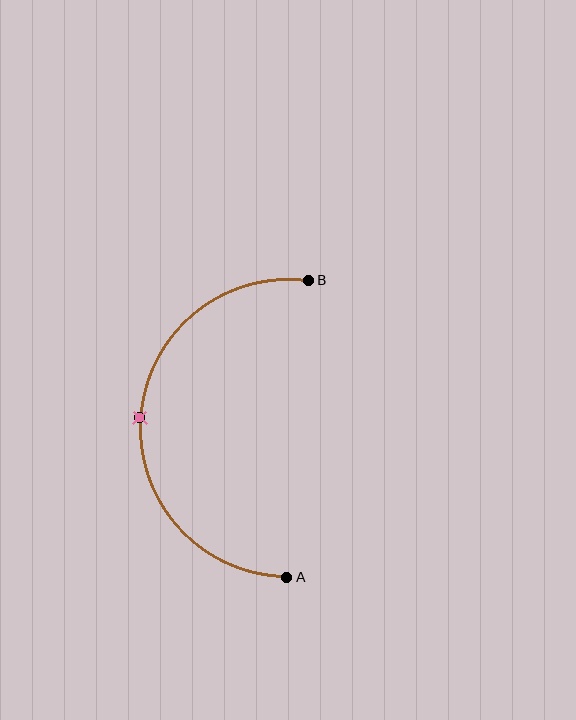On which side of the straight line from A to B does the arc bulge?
The arc bulges to the left of the straight line connecting A and B.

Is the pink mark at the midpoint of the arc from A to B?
Yes. The pink mark lies on the arc at equal arc-length from both A and B — it is the arc midpoint.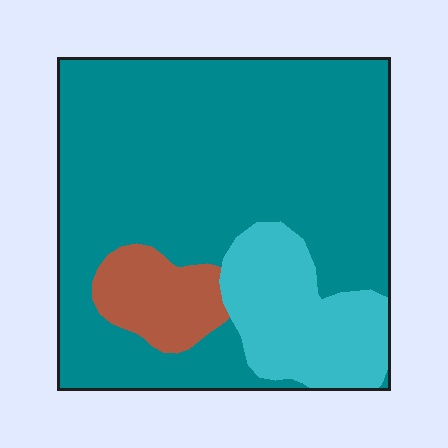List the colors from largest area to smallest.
From largest to smallest: teal, cyan, brown.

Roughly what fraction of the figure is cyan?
Cyan takes up between a sixth and a third of the figure.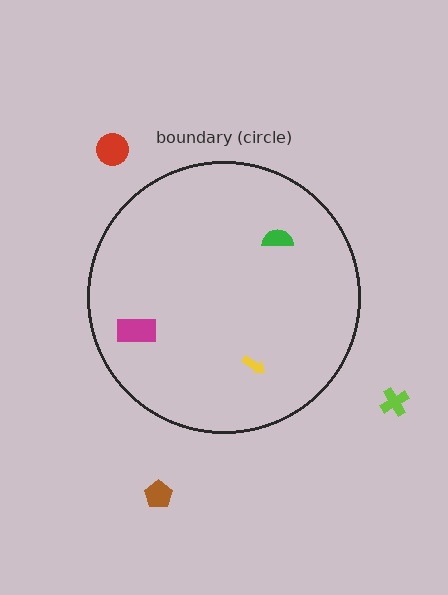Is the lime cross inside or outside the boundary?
Outside.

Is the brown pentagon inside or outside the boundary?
Outside.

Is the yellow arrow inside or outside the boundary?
Inside.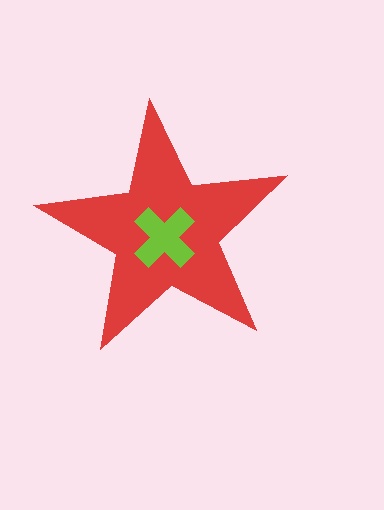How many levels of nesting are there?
2.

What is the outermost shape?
The red star.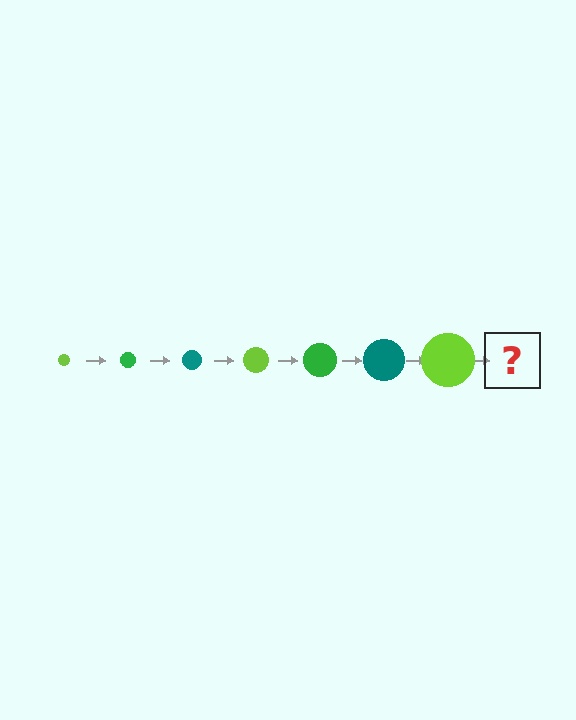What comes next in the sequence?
The next element should be a green circle, larger than the previous one.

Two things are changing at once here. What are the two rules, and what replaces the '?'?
The two rules are that the circle grows larger each step and the color cycles through lime, green, and teal. The '?' should be a green circle, larger than the previous one.